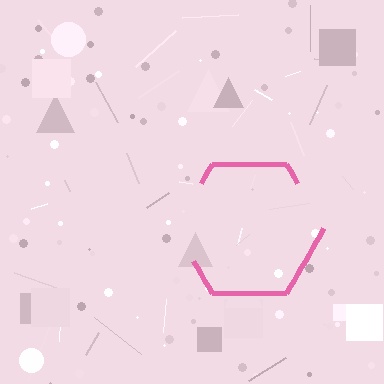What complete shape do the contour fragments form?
The contour fragments form a hexagon.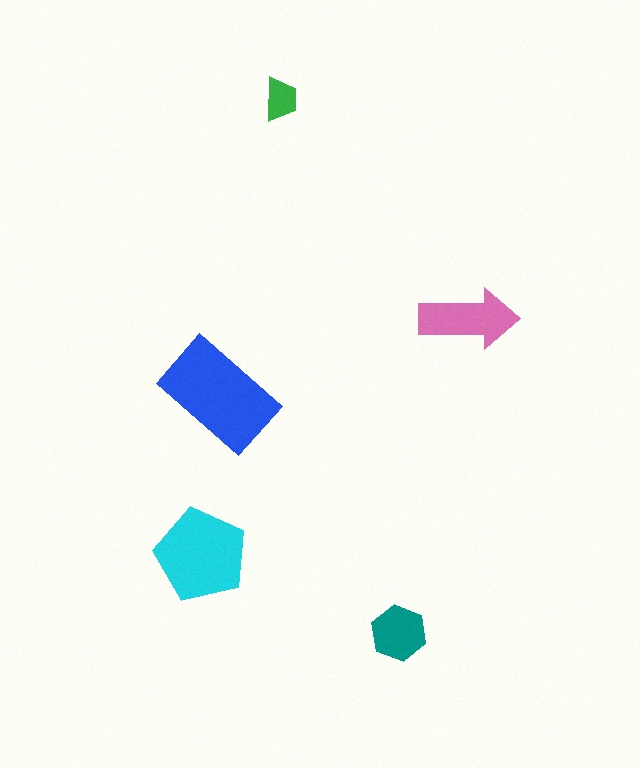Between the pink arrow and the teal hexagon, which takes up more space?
The pink arrow.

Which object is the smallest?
The green trapezoid.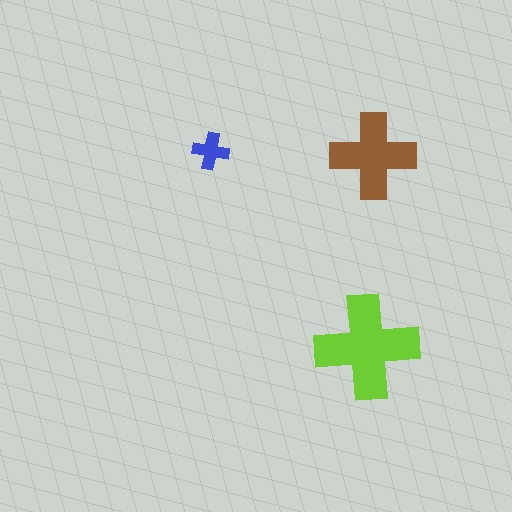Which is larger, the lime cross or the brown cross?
The lime one.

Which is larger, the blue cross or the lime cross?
The lime one.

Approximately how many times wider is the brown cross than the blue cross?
About 2.5 times wider.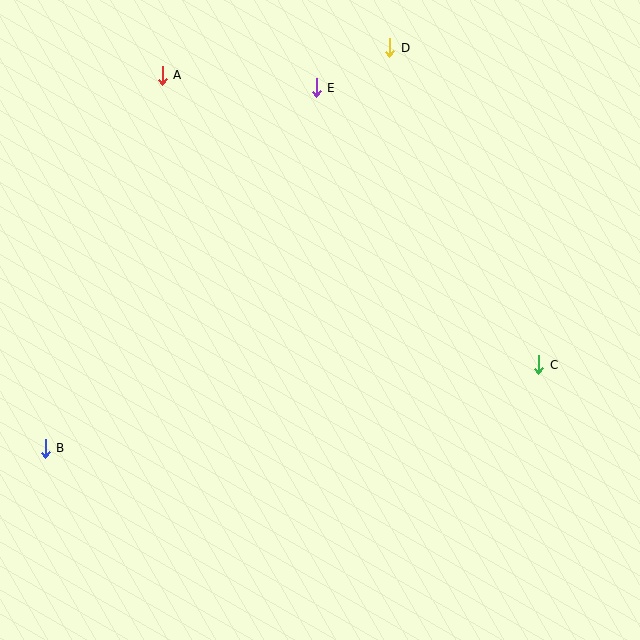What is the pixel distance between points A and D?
The distance between A and D is 229 pixels.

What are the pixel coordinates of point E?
Point E is at (316, 88).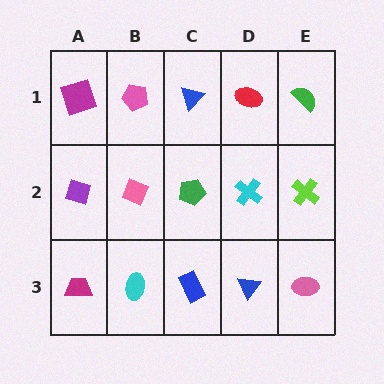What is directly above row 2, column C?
A blue triangle.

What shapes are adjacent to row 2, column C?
A blue triangle (row 1, column C), a blue rectangle (row 3, column C), a pink diamond (row 2, column B), a cyan cross (row 2, column D).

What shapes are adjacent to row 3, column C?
A green pentagon (row 2, column C), a cyan ellipse (row 3, column B), a blue triangle (row 3, column D).